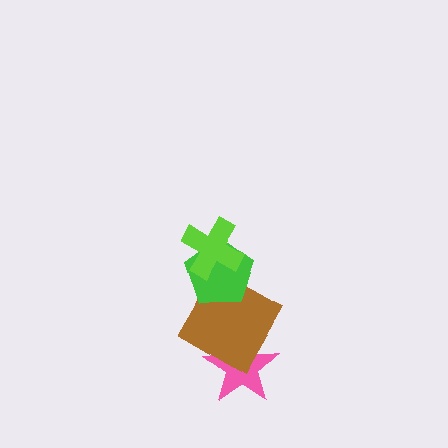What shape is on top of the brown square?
The green pentagon is on top of the brown square.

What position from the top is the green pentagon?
The green pentagon is 2nd from the top.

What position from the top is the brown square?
The brown square is 3rd from the top.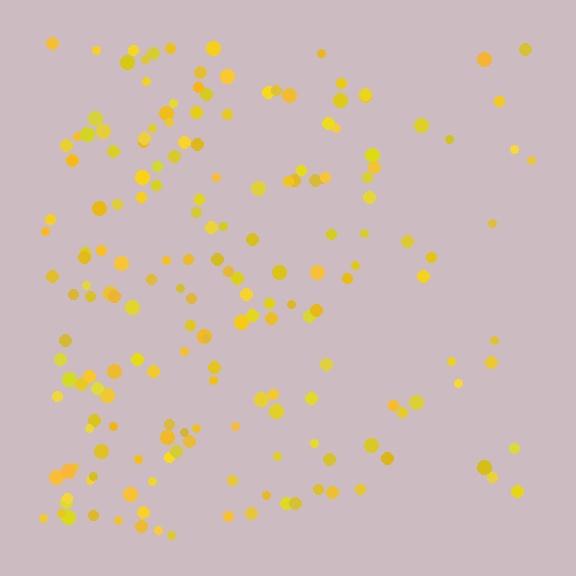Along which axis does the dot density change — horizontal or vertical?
Horizontal.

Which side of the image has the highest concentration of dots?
The left.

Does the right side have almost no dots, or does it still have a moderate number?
Still a moderate number, just noticeably fewer than the left.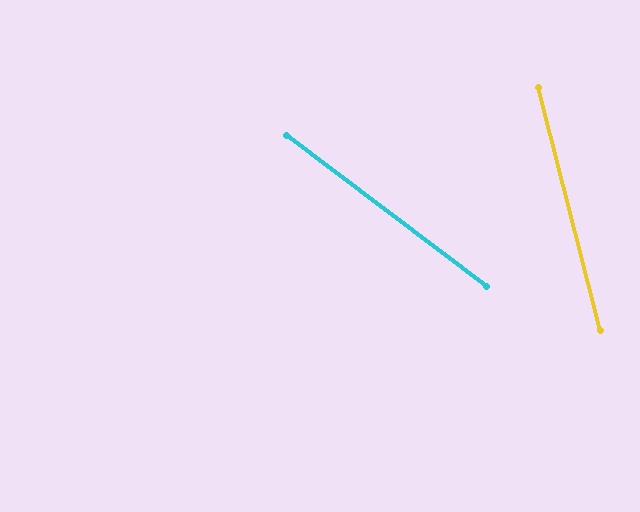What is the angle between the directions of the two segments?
Approximately 39 degrees.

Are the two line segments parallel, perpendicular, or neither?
Neither parallel nor perpendicular — they differ by about 39°.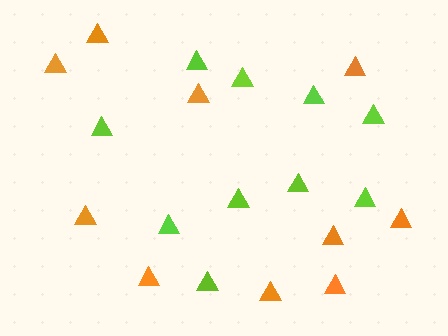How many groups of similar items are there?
There are 2 groups: one group of orange triangles (10) and one group of lime triangles (10).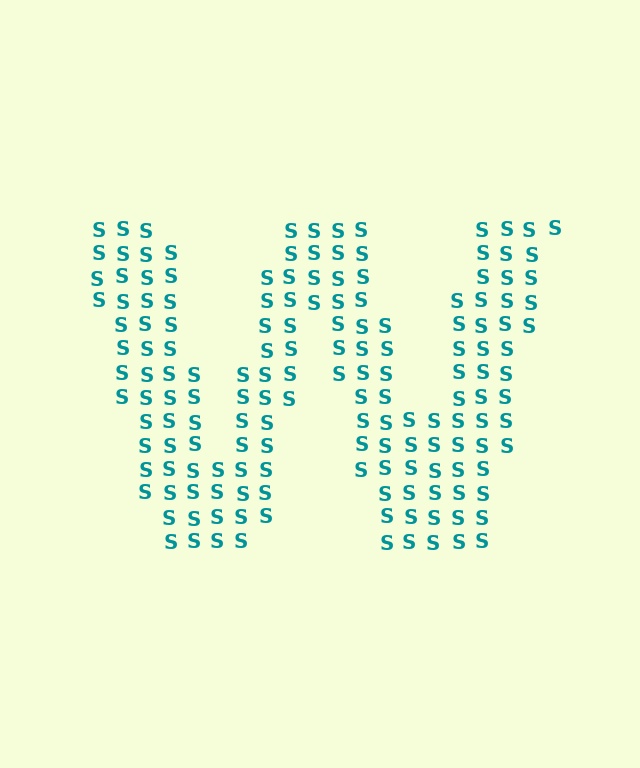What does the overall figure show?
The overall figure shows the letter W.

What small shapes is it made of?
It is made of small letter S's.